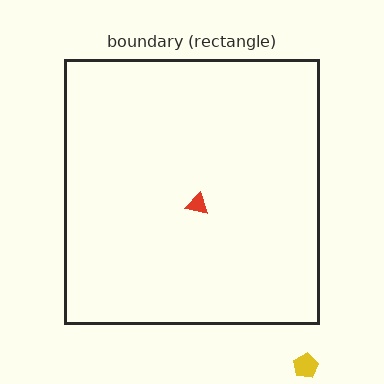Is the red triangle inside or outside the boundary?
Inside.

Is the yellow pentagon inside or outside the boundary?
Outside.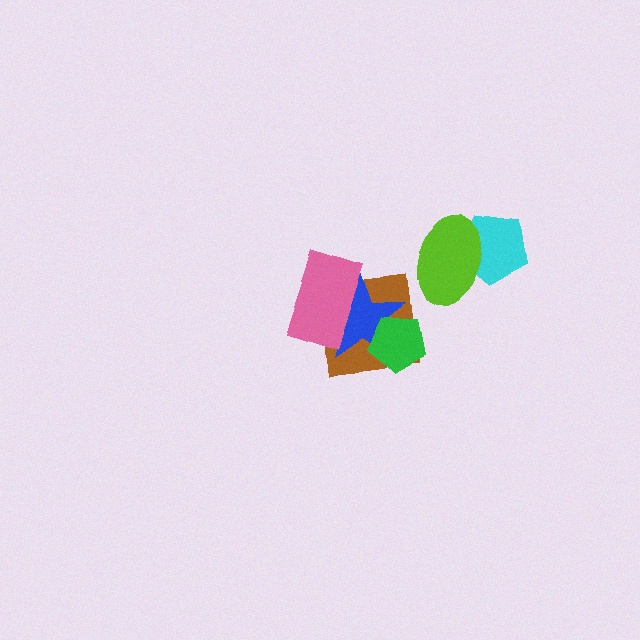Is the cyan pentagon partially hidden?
Yes, it is partially covered by another shape.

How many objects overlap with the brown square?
3 objects overlap with the brown square.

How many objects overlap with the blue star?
3 objects overlap with the blue star.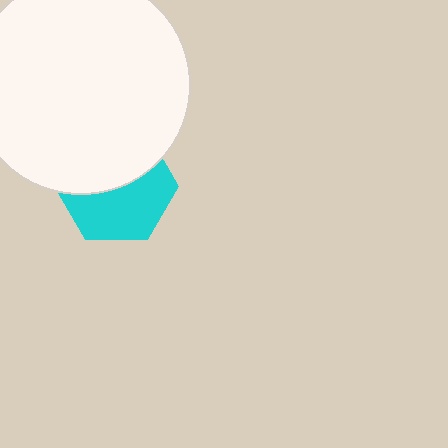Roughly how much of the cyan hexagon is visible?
About half of it is visible (roughly 52%).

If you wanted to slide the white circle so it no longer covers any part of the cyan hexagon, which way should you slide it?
Slide it up — that is the most direct way to separate the two shapes.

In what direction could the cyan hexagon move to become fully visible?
The cyan hexagon could move down. That would shift it out from behind the white circle entirely.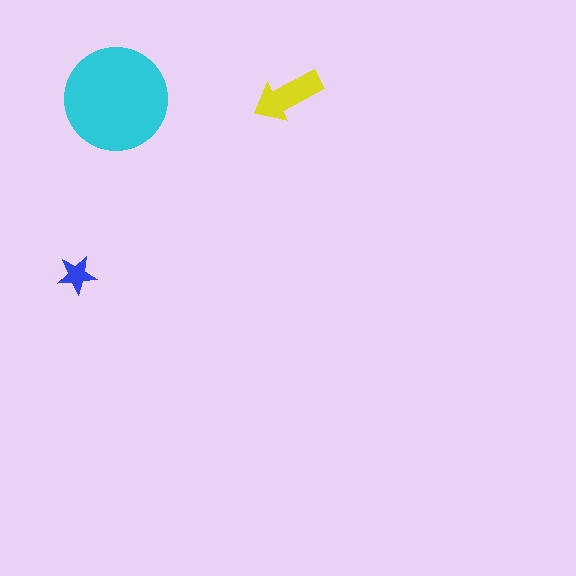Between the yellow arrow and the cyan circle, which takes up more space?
The cyan circle.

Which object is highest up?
The yellow arrow is topmost.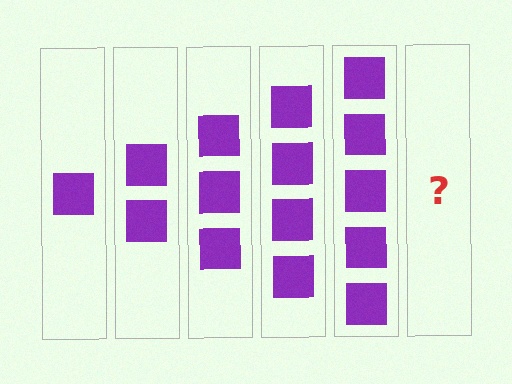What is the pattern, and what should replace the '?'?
The pattern is that each step adds one more square. The '?' should be 6 squares.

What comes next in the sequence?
The next element should be 6 squares.